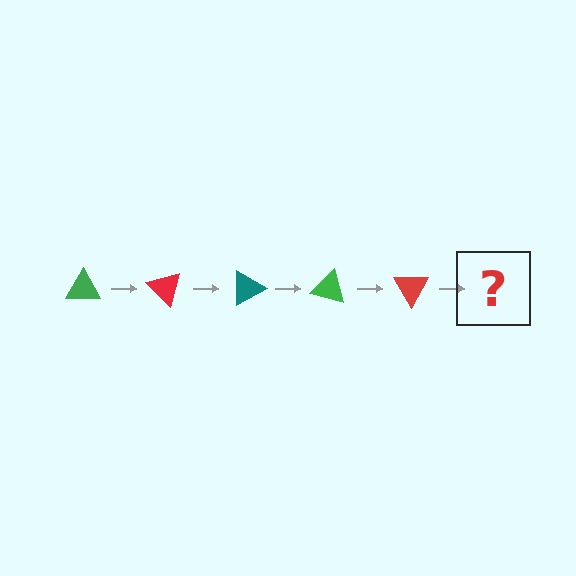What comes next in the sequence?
The next element should be a teal triangle, rotated 225 degrees from the start.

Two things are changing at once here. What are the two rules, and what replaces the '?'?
The two rules are that it rotates 45 degrees each step and the color cycles through green, red, and teal. The '?' should be a teal triangle, rotated 225 degrees from the start.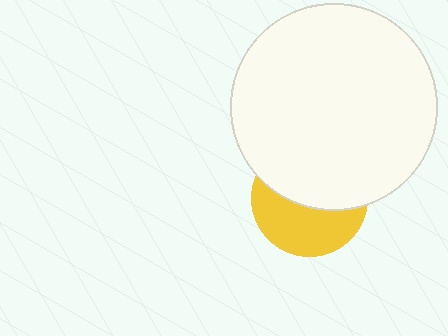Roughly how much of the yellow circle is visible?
About half of it is visible (roughly 46%).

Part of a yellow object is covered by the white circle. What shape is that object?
It is a circle.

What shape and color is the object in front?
The object in front is a white circle.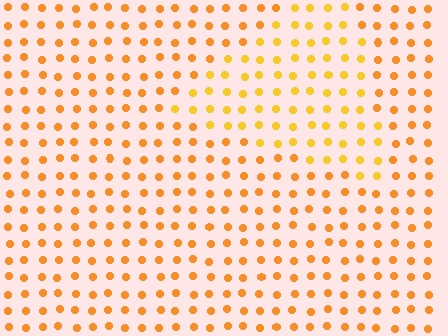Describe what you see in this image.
The image is filled with small orange elements in a uniform arrangement. A triangle-shaped region is visible where the elements are tinted to a slightly different hue, forming a subtle color boundary.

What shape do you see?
I see a triangle.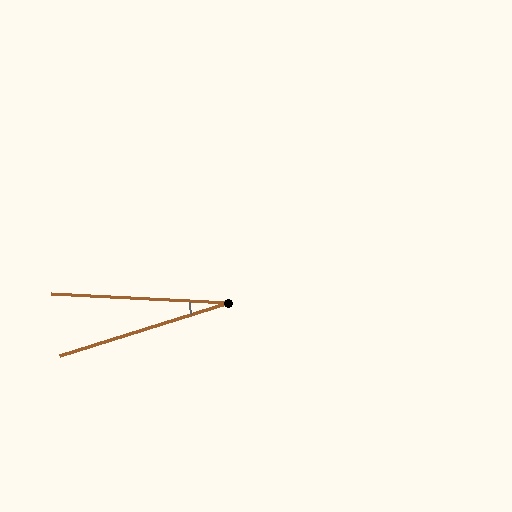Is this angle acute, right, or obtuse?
It is acute.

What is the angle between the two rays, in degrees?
Approximately 20 degrees.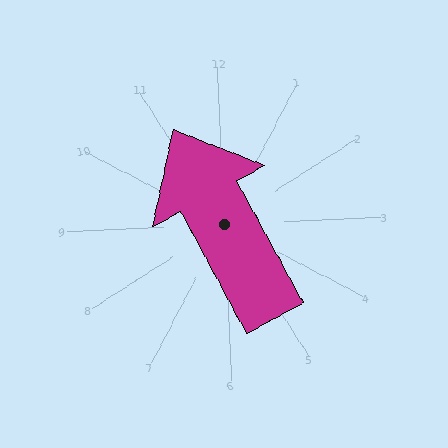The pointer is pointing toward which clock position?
Roughly 11 o'clock.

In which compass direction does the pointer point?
Northwest.